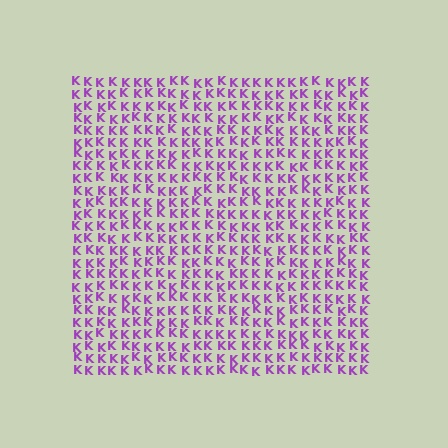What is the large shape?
The large shape is a square.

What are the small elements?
The small elements are letter K's.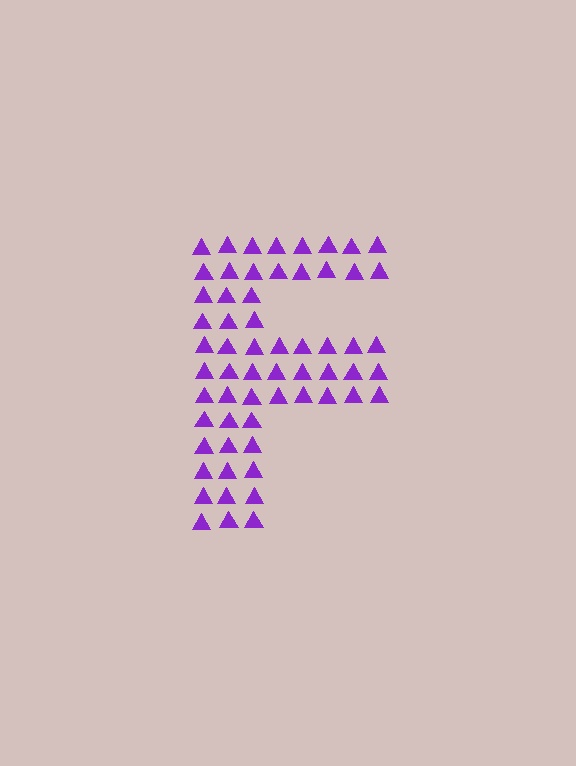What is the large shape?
The large shape is the letter F.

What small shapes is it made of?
It is made of small triangles.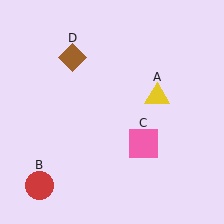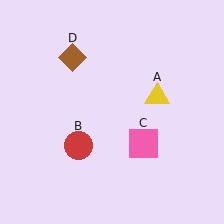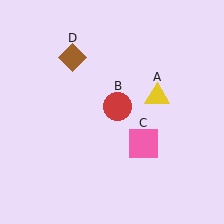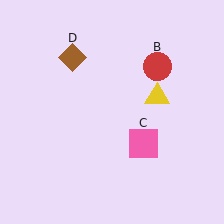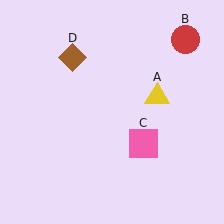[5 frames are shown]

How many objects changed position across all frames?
1 object changed position: red circle (object B).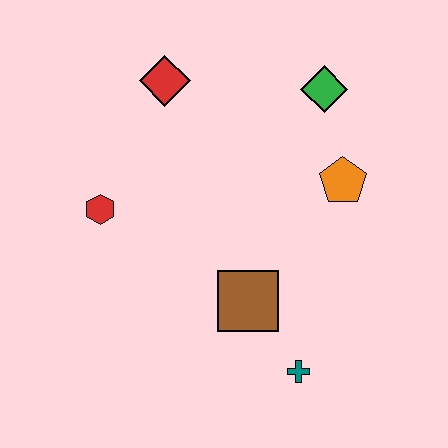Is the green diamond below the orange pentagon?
No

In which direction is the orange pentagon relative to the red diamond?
The orange pentagon is to the right of the red diamond.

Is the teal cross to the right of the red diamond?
Yes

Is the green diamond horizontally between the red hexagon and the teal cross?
No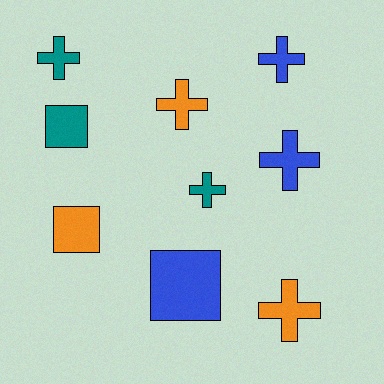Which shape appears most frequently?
Cross, with 6 objects.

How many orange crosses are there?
There are 2 orange crosses.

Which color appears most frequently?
Teal, with 3 objects.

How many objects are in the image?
There are 9 objects.